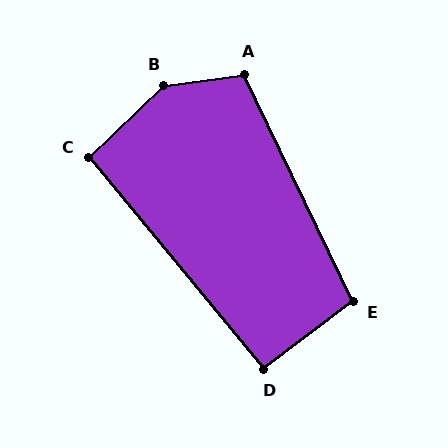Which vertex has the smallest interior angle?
D, at approximately 92 degrees.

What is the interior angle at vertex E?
Approximately 101 degrees (obtuse).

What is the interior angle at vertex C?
Approximately 94 degrees (approximately right).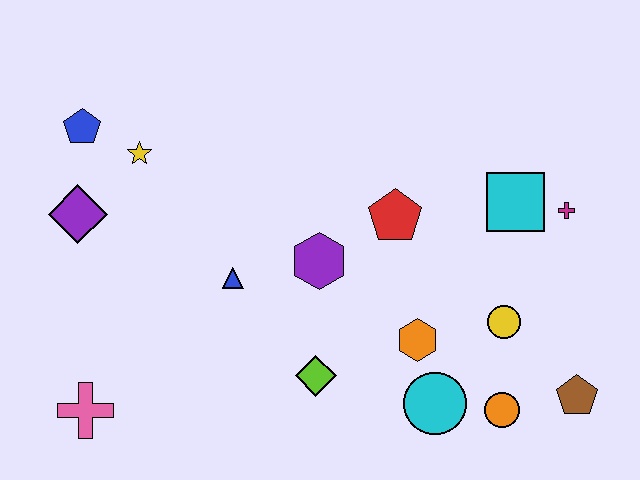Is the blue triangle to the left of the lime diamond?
Yes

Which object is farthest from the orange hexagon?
The blue pentagon is farthest from the orange hexagon.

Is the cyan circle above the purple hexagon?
No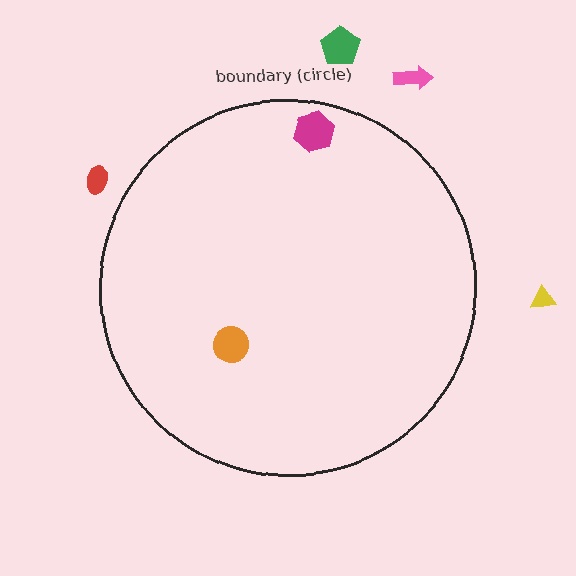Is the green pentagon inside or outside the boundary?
Outside.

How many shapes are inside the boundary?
2 inside, 4 outside.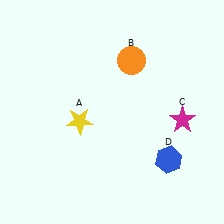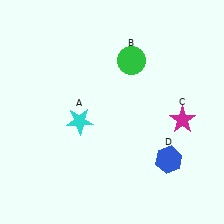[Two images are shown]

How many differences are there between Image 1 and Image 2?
There are 2 differences between the two images.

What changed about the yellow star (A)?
In Image 1, A is yellow. In Image 2, it changed to cyan.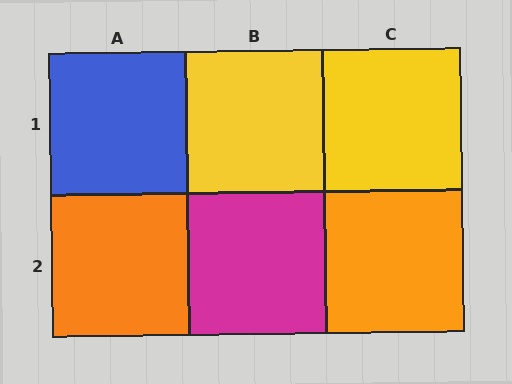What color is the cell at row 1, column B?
Yellow.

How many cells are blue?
1 cell is blue.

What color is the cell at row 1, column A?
Blue.